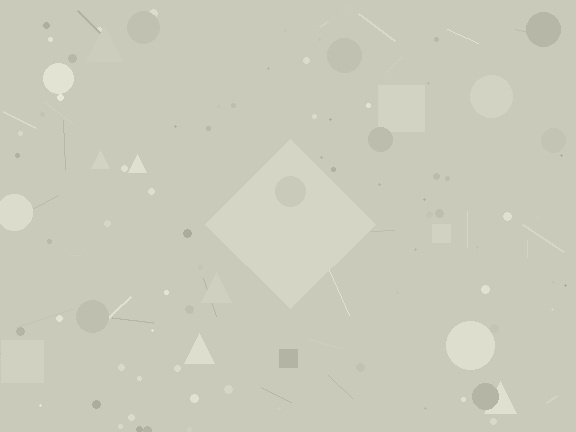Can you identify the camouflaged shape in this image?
The camouflaged shape is a diamond.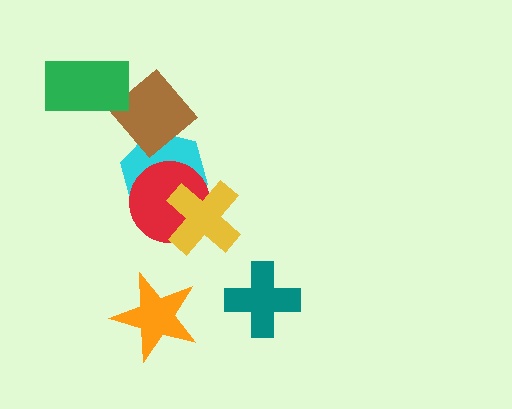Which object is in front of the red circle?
The yellow cross is in front of the red circle.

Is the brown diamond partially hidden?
No, no other shape covers it.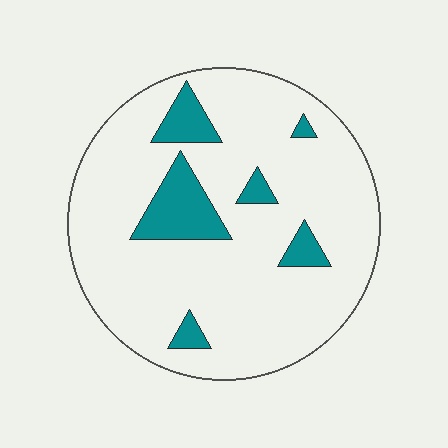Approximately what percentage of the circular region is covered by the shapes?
Approximately 15%.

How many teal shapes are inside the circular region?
6.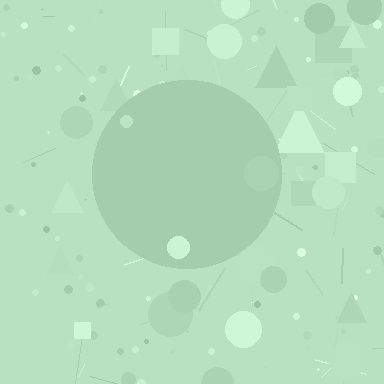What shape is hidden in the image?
A circle is hidden in the image.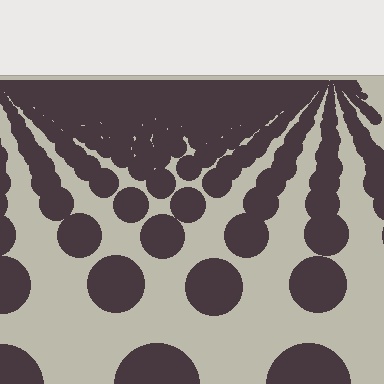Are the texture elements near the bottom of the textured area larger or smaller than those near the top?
Larger. Near the bottom, elements are closer to the viewer and appear at a bigger on-screen size.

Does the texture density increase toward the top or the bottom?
Density increases toward the top.